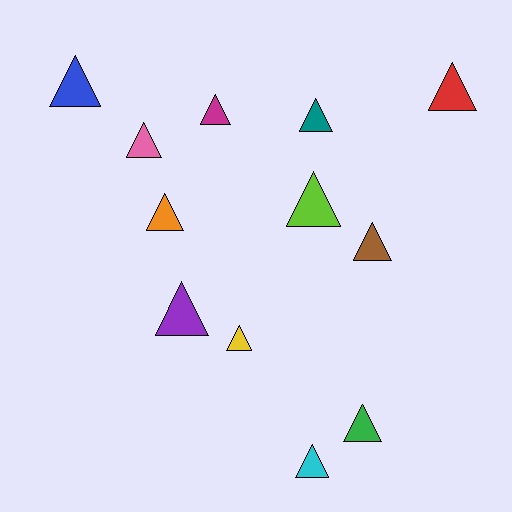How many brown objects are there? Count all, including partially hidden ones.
There is 1 brown object.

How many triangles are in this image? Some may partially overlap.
There are 12 triangles.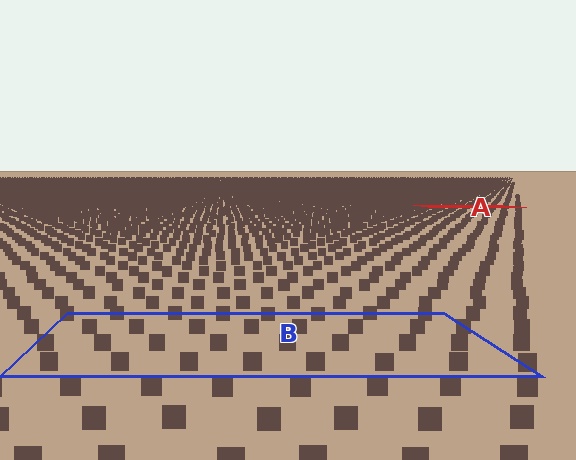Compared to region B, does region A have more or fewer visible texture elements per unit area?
Region A has more texture elements per unit area — they are packed more densely because it is farther away.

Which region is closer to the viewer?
Region B is closer. The texture elements there are larger and more spread out.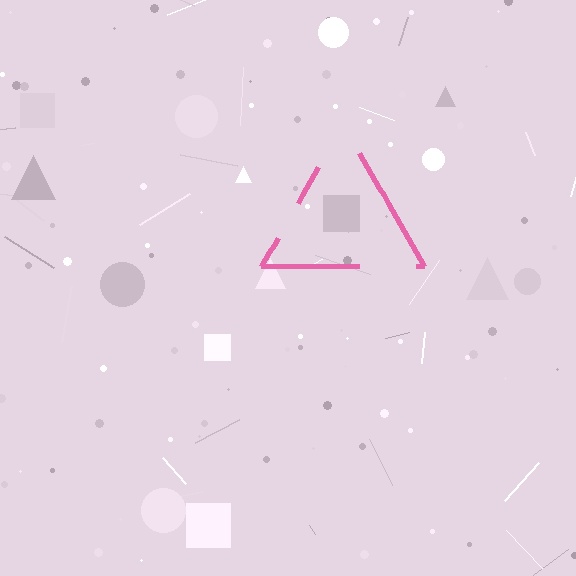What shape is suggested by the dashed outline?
The dashed outline suggests a triangle.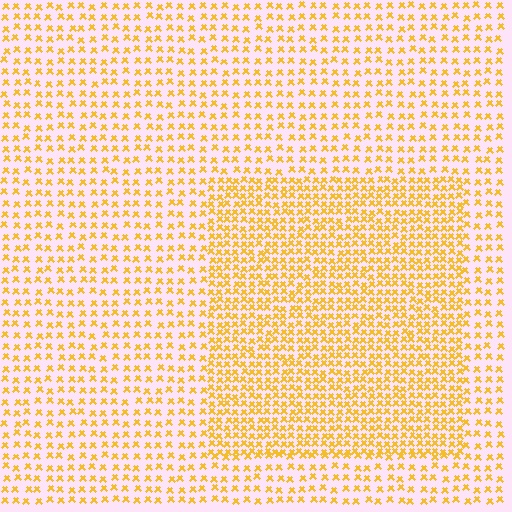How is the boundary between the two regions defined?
The boundary is defined by a change in element density (approximately 1.9x ratio). All elements are the same color, size, and shape.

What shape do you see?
I see a rectangle.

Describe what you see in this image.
The image contains small yellow elements arranged at two different densities. A rectangle-shaped region is visible where the elements are more densely packed than the surrounding area.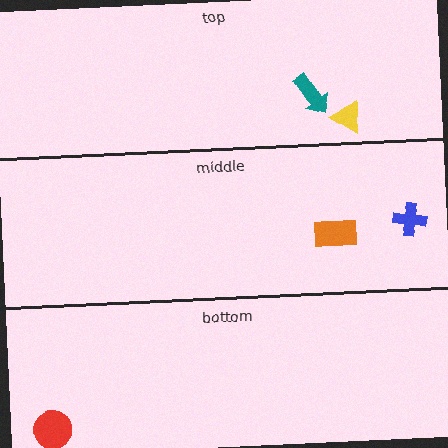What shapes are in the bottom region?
The red circle.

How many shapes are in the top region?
2.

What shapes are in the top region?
The yellow triangle, the teal arrow.